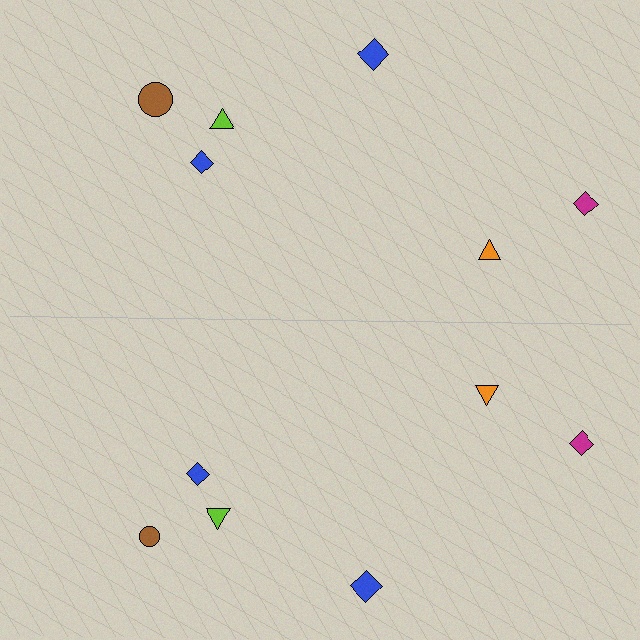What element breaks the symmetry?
The brown circle on the bottom side has a different size than its mirror counterpart.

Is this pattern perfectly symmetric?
No, the pattern is not perfectly symmetric. The brown circle on the bottom side has a different size than its mirror counterpart.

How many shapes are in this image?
There are 12 shapes in this image.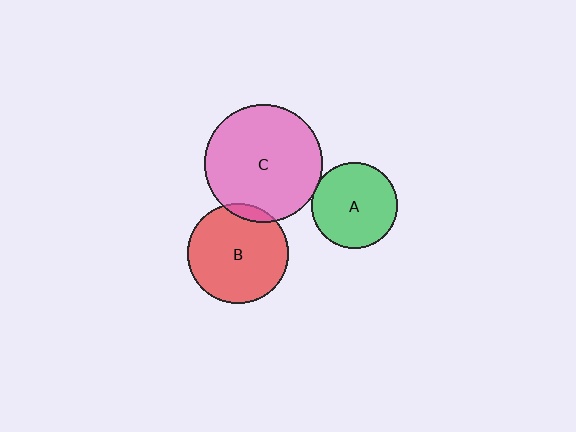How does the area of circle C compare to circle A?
Approximately 1.9 times.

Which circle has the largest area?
Circle C (pink).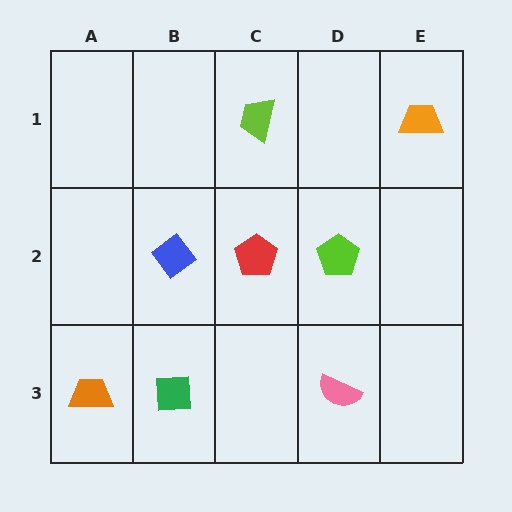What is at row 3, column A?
An orange trapezoid.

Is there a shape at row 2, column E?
No, that cell is empty.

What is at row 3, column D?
A pink semicircle.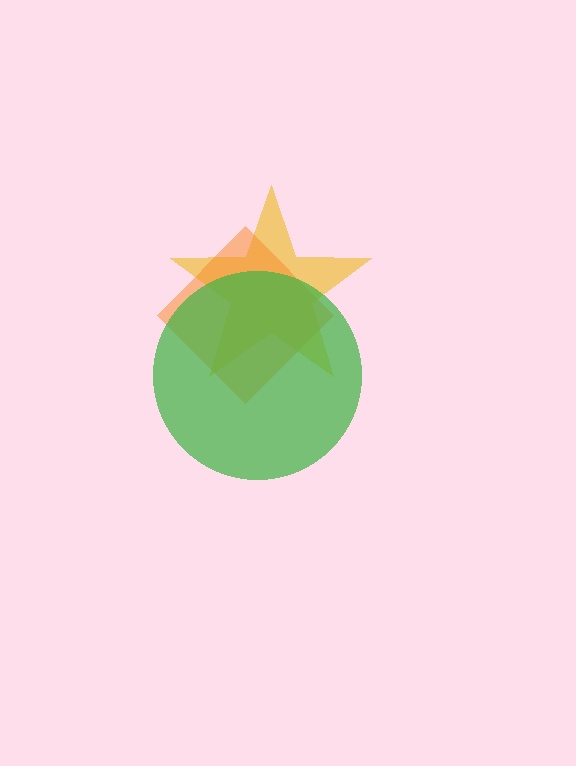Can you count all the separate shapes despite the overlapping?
Yes, there are 3 separate shapes.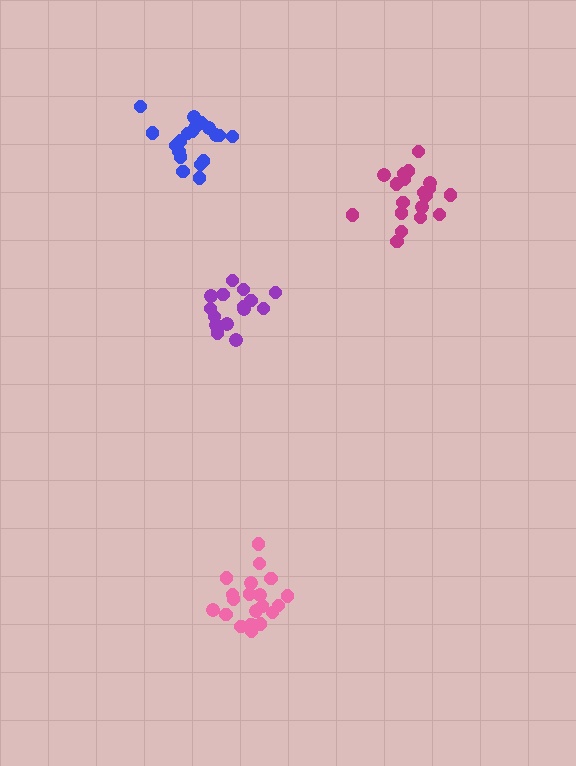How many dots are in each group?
Group 1: 19 dots, Group 2: 21 dots, Group 3: 15 dots, Group 4: 21 dots (76 total).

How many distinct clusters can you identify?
There are 4 distinct clusters.